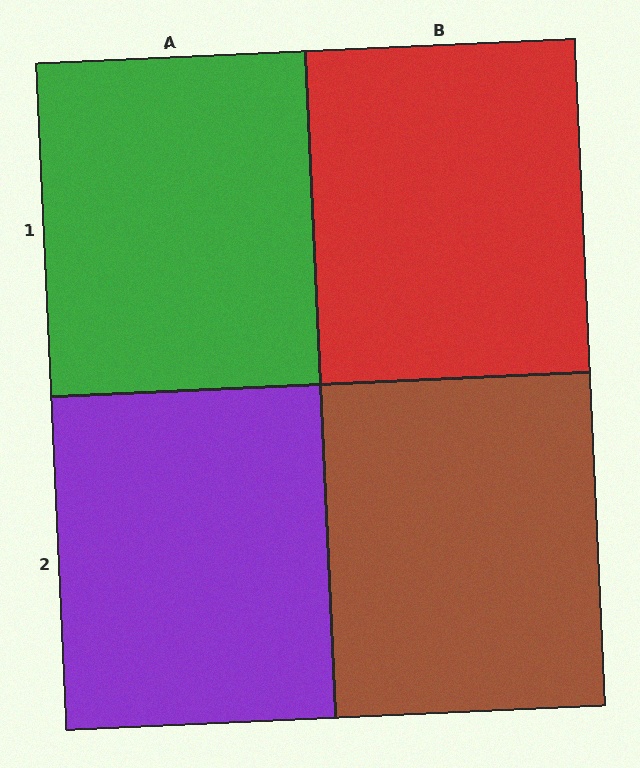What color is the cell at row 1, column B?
Red.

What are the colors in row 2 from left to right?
Purple, brown.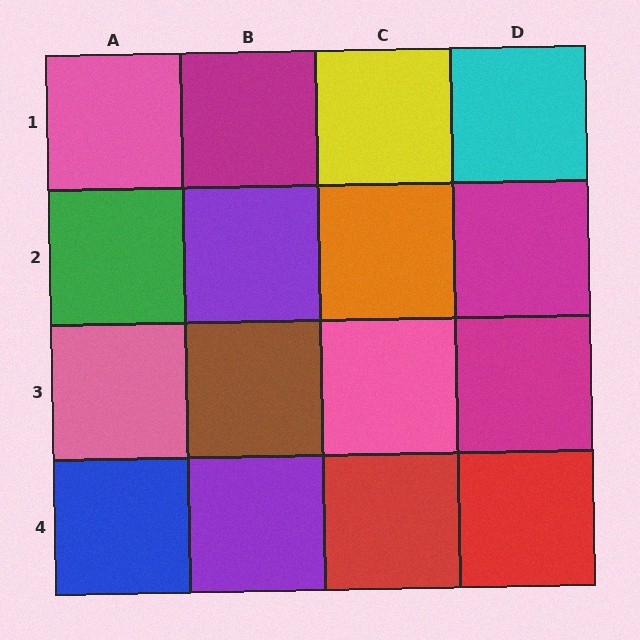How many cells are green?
1 cell is green.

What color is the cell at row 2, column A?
Green.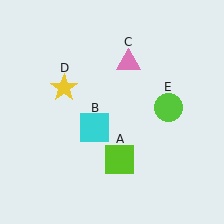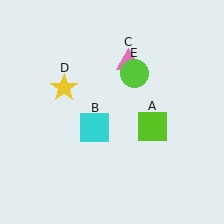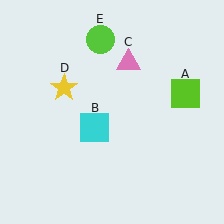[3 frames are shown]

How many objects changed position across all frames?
2 objects changed position: lime square (object A), lime circle (object E).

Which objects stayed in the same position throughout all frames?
Cyan square (object B) and pink triangle (object C) and yellow star (object D) remained stationary.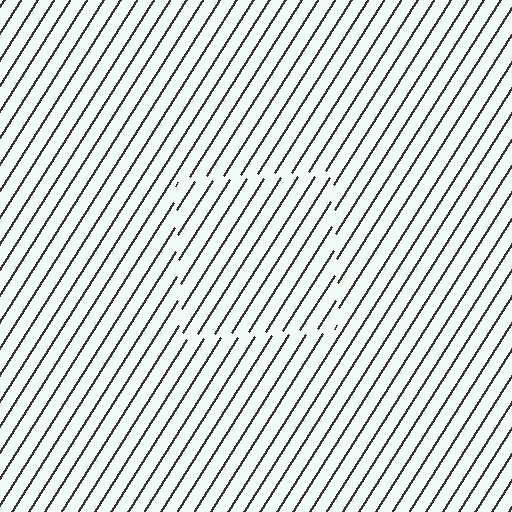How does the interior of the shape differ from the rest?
The interior of the shape contains the same grating, shifted by half a period — the contour is defined by the phase discontinuity where line-ends from the inner and outer gratings abut.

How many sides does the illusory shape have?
4 sides — the line-ends trace a square.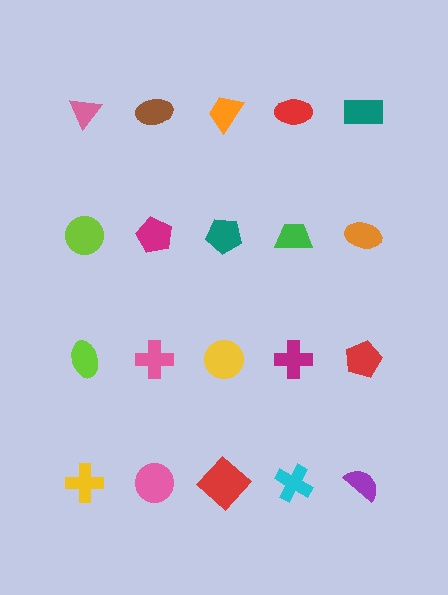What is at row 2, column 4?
A green trapezoid.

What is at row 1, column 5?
A teal rectangle.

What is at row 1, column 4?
A red ellipse.